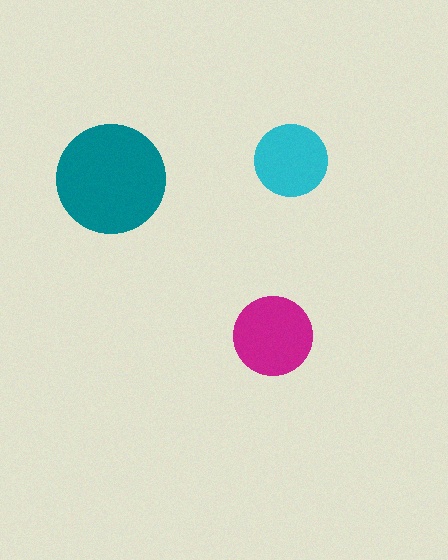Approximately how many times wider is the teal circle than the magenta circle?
About 1.5 times wider.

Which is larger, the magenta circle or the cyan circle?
The magenta one.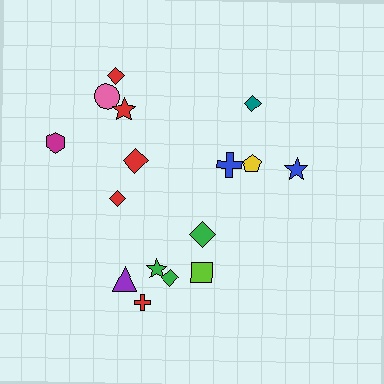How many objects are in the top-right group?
There are 4 objects.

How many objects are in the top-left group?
There are 6 objects.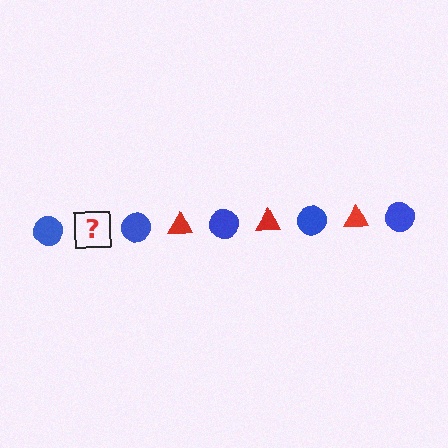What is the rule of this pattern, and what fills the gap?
The rule is that the pattern alternates between blue circle and red triangle. The gap should be filled with a red triangle.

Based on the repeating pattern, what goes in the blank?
The blank should be a red triangle.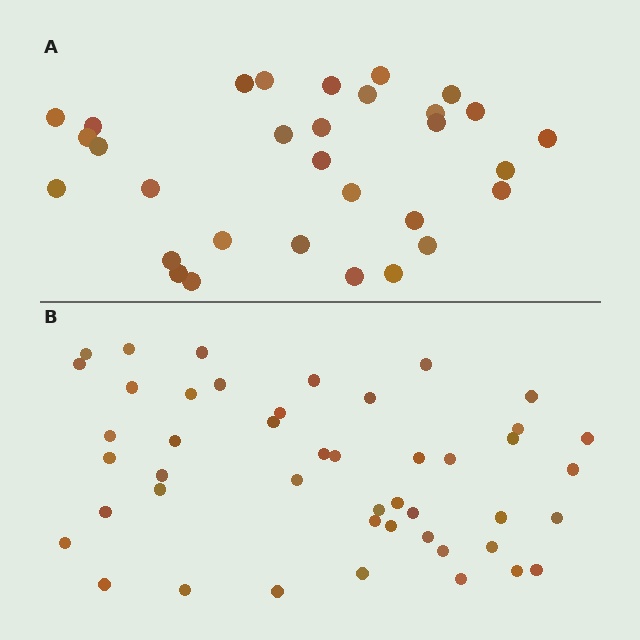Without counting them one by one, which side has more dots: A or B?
Region B (the bottom region) has more dots.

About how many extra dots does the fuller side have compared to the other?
Region B has approximately 15 more dots than region A.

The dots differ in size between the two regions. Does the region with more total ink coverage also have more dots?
No. Region A has more total ink coverage because its dots are larger, but region B actually contains more individual dots. Total area can be misleading — the number of items is what matters here.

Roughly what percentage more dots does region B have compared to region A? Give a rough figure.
About 50% more.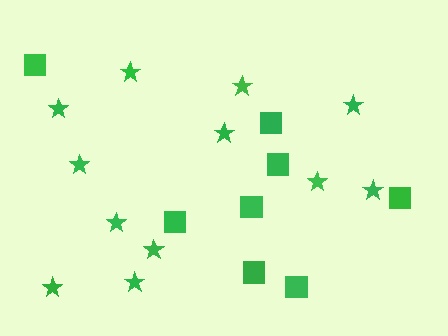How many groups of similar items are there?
There are 2 groups: one group of squares (8) and one group of stars (12).